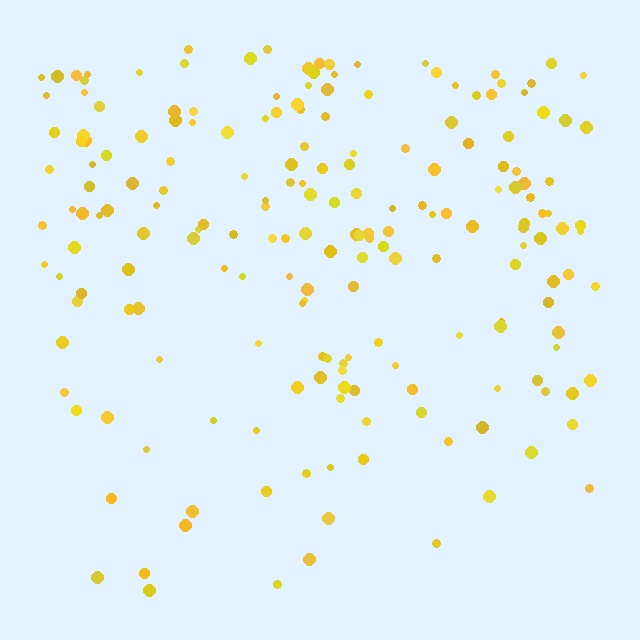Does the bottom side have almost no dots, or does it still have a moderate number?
Still a moderate number, just noticeably fewer than the top.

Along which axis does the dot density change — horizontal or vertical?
Vertical.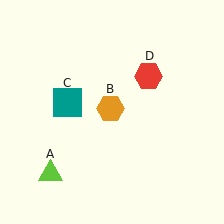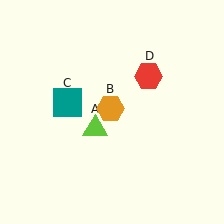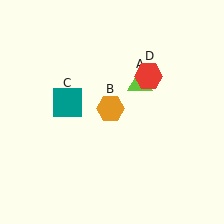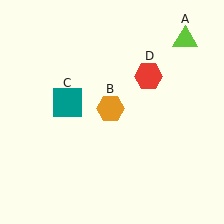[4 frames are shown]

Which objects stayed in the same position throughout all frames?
Orange hexagon (object B) and teal square (object C) and red hexagon (object D) remained stationary.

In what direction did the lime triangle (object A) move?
The lime triangle (object A) moved up and to the right.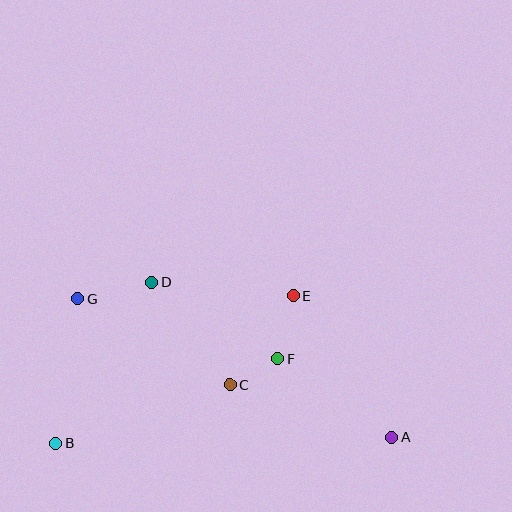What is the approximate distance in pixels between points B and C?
The distance between B and C is approximately 184 pixels.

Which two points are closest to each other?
Points C and F are closest to each other.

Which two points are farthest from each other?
Points A and G are farthest from each other.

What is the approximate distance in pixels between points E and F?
The distance between E and F is approximately 65 pixels.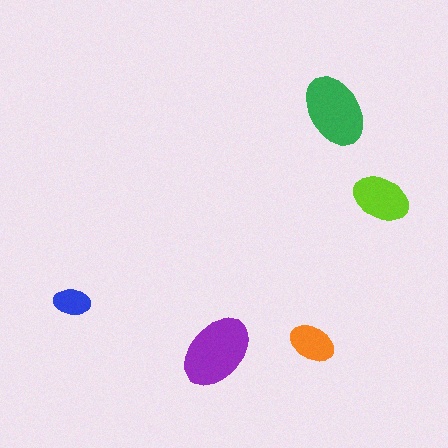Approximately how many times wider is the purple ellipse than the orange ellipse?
About 1.5 times wider.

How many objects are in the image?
There are 5 objects in the image.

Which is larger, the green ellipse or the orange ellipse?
The green one.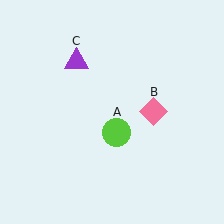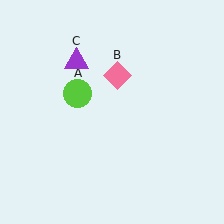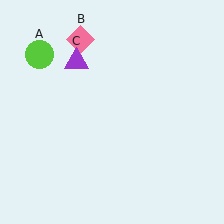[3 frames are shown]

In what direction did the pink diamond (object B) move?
The pink diamond (object B) moved up and to the left.